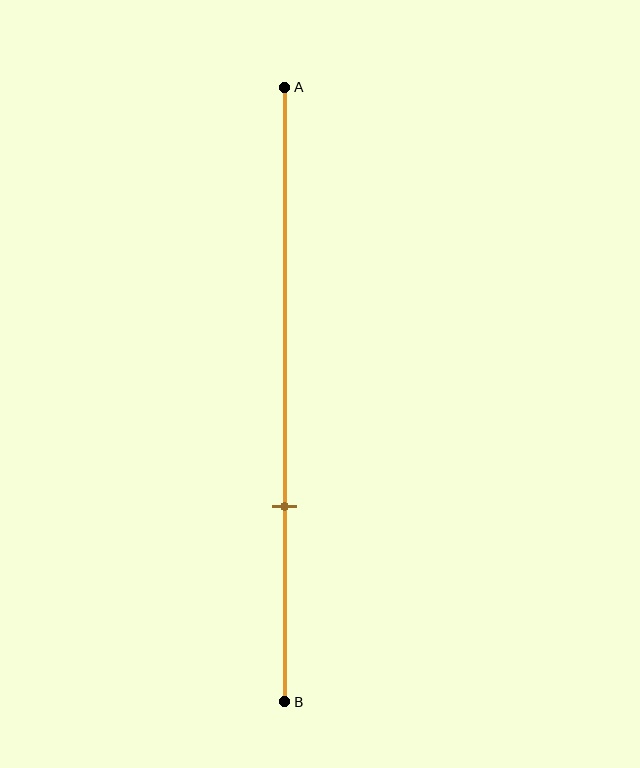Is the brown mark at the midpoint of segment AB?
No, the mark is at about 70% from A, not at the 50% midpoint.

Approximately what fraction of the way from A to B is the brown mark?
The brown mark is approximately 70% of the way from A to B.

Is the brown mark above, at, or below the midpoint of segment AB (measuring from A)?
The brown mark is below the midpoint of segment AB.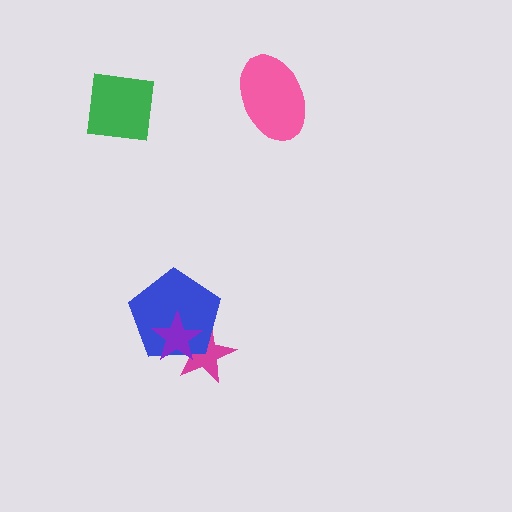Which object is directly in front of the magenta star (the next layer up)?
The blue pentagon is directly in front of the magenta star.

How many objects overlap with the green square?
0 objects overlap with the green square.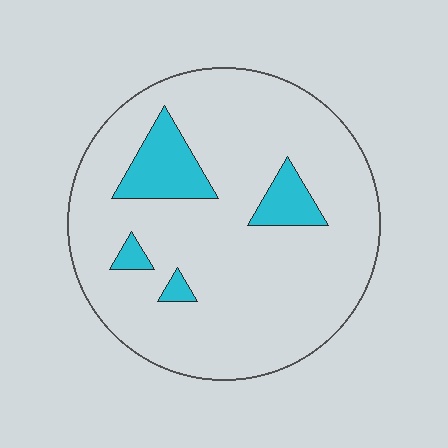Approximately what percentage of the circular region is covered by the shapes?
Approximately 15%.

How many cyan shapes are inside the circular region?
4.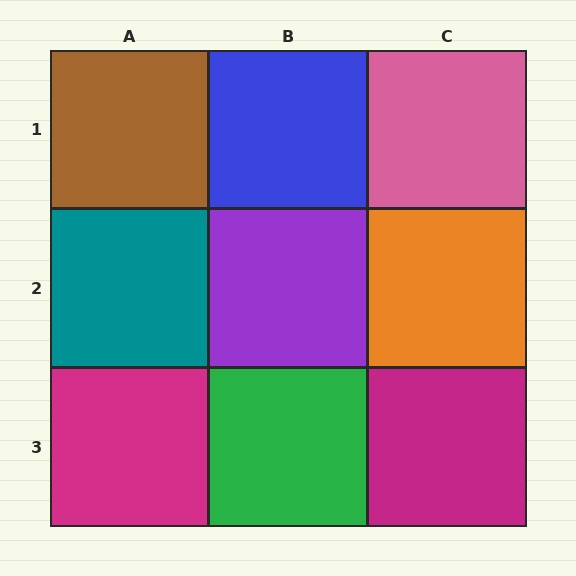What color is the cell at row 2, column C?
Orange.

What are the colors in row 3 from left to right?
Magenta, green, magenta.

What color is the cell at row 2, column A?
Teal.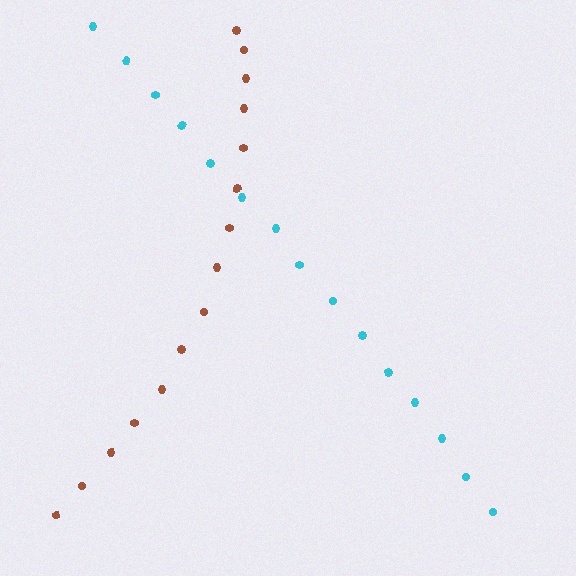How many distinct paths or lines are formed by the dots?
There are 2 distinct paths.